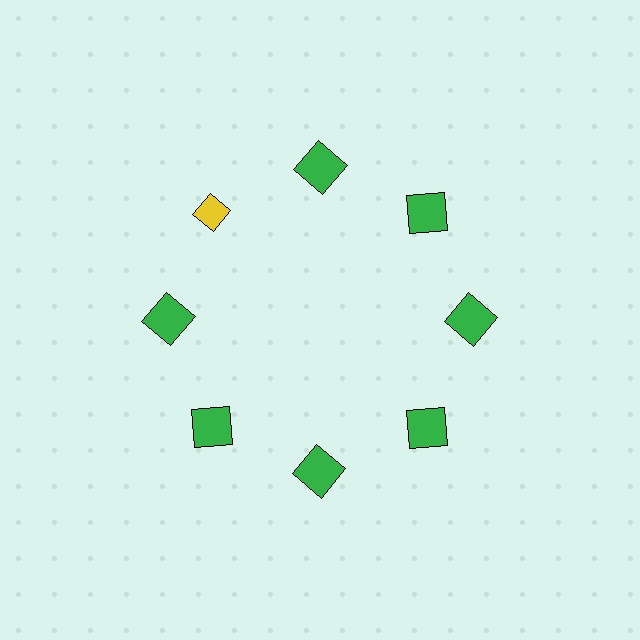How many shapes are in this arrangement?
There are 8 shapes arranged in a ring pattern.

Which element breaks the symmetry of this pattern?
The yellow diamond at roughly the 10 o'clock position breaks the symmetry. All other shapes are green squares.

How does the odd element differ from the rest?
It differs in both color (yellow instead of green) and shape (diamond instead of square).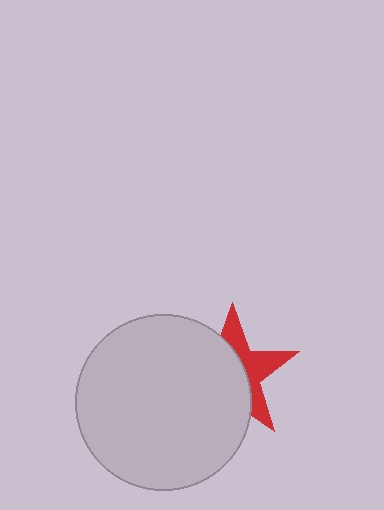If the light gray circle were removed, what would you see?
You would see the complete red star.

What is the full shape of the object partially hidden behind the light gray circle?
The partially hidden object is a red star.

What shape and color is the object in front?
The object in front is a light gray circle.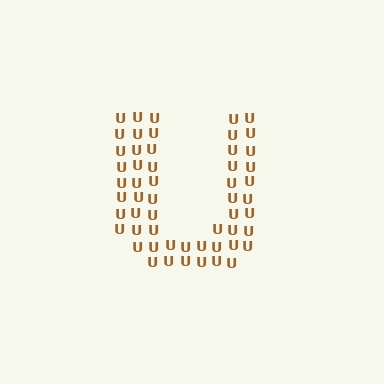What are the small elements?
The small elements are letter U's.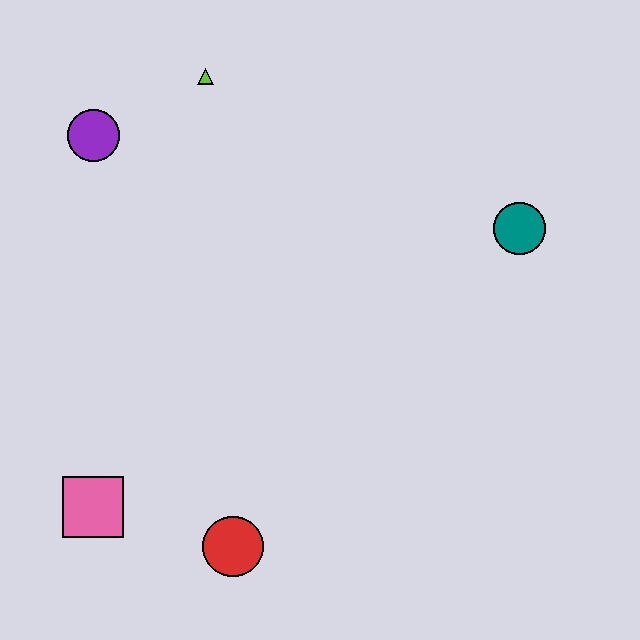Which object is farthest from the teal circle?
The pink square is farthest from the teal circle.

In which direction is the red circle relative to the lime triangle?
The red circle is below the lime triangle.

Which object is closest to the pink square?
The red circle is closest to the pink square.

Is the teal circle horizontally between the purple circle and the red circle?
No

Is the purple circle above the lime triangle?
No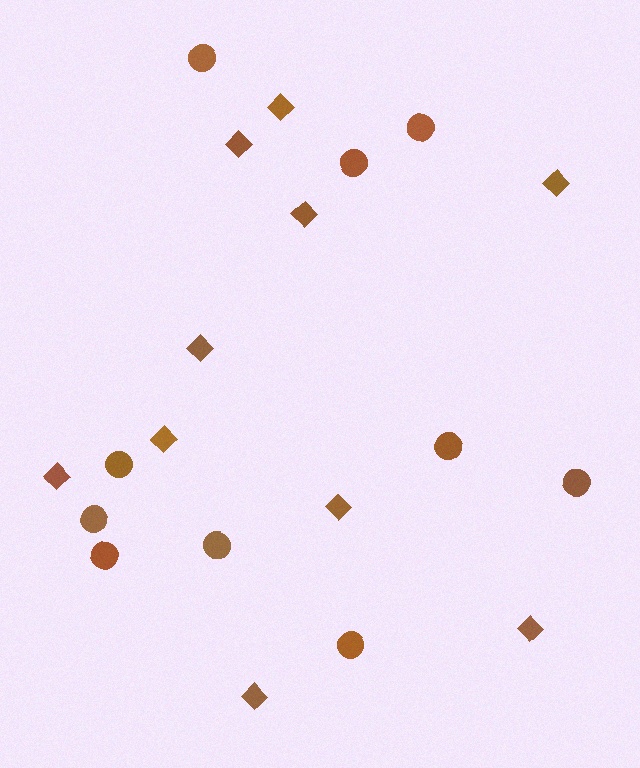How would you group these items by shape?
There are 2 groups: one group of diamonds (10) and one group of circles (10).